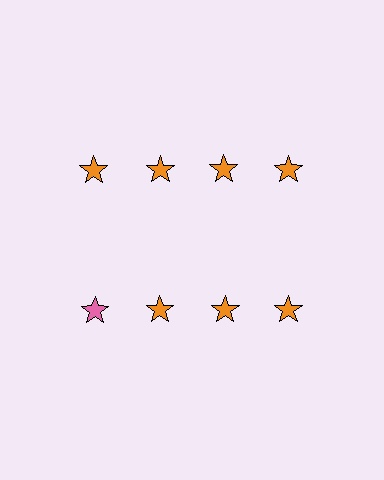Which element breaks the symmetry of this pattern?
The pink star in the second row, leftmost column breaks the symmetry. All other shapes are orange stars.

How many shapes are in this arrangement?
There are 8 shapes arranged in a grid pattern.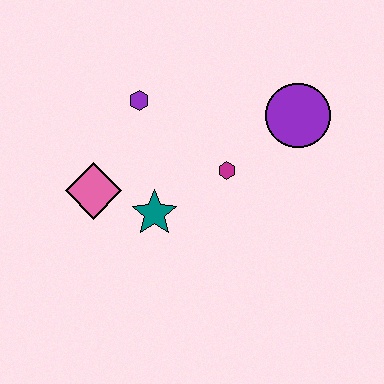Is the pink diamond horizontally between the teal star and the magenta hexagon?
No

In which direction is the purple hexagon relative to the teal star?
The purple hexagon is above the teal star.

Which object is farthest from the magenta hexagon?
The pink diamond is farthest from the magenta hexagon.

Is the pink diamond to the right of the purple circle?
No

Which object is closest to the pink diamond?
The teal star is closest to the pink diamond.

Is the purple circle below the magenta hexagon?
No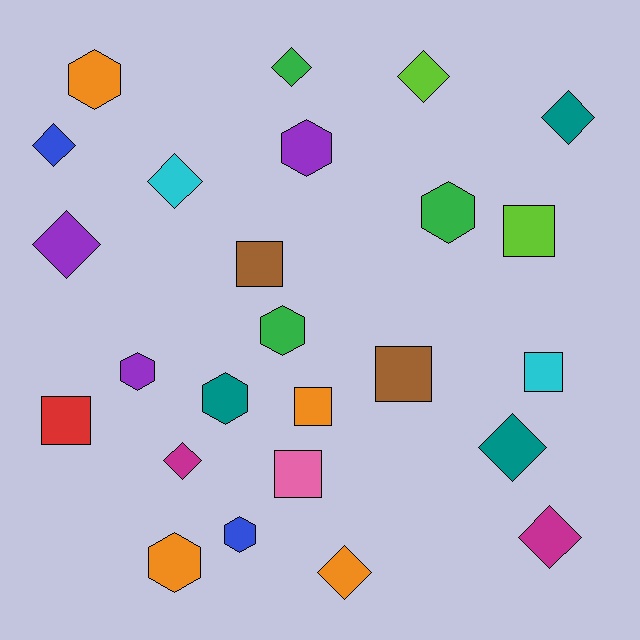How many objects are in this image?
There are 25 objects.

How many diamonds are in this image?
There are 10 diamonds.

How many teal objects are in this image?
There are 3 teal objects.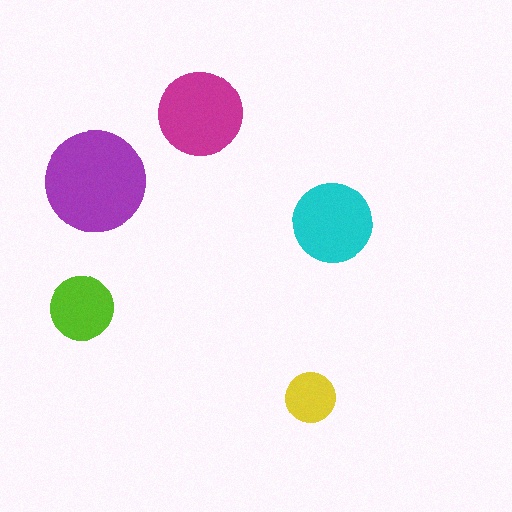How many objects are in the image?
There are 5 objects in the image.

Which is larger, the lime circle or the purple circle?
The purple one.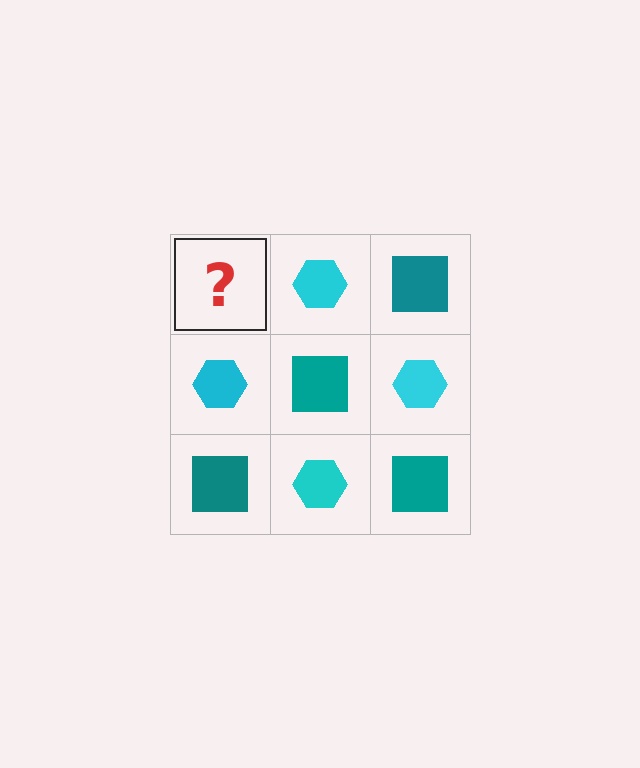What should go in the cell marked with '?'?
The missing cell should contain a teal square.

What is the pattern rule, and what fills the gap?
The rule is that it alternates teal square and cyan hexagon in a checkerboard pattern. The gap should be filled with a teal square.